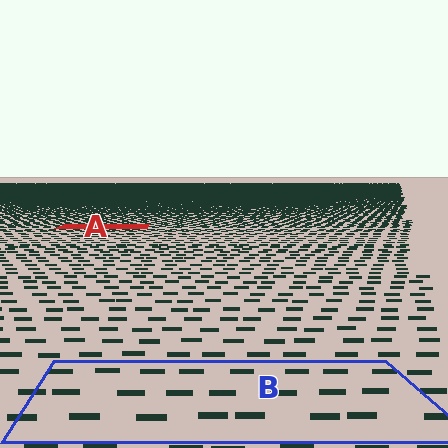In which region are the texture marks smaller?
The texture marks are smaller in region A, because it is farther away.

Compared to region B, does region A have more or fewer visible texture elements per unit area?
Region A has more texture elements per unit area — they are packed more densely because it is farther away.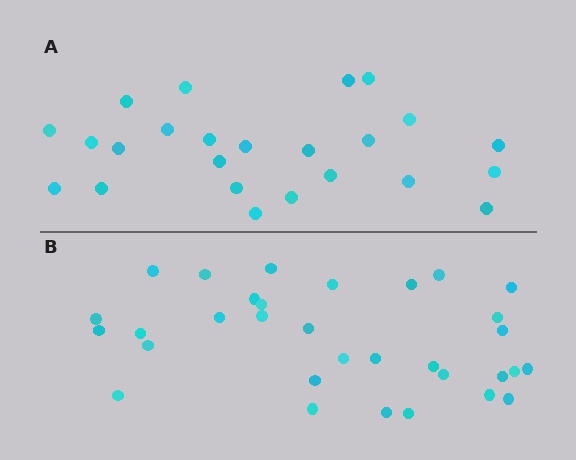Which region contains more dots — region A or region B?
Region B (the bottom region) has more dots.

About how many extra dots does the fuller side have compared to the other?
Region B has roughly 8 or so more dots than region A.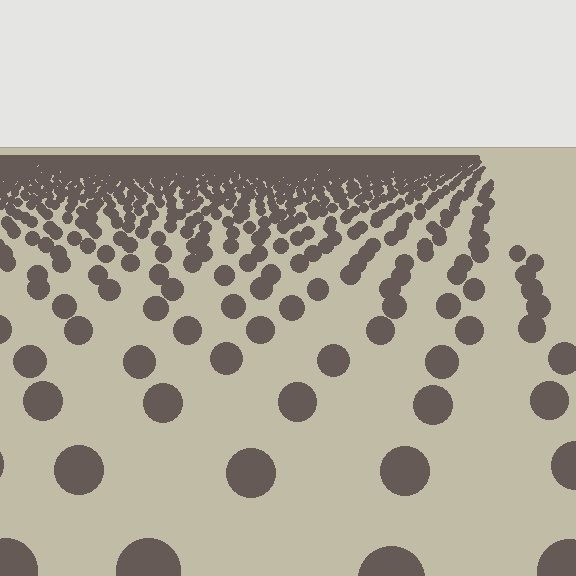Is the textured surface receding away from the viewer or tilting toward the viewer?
The surface is receding away from the viewer. Texture elements get smaller and denser toward the top.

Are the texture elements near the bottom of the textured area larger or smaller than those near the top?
Larger. Near the bottom, elements are closer to the viewer and appear at a bigger on-screen size.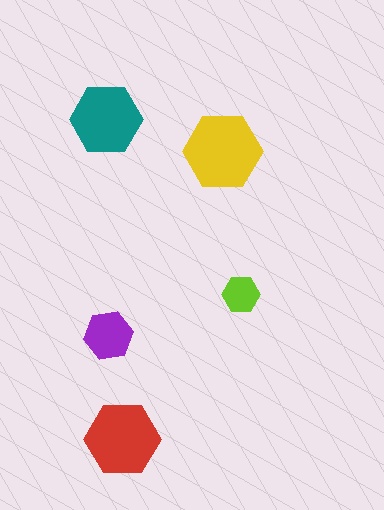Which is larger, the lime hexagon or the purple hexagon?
The purple one.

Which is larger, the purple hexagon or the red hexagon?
The red one.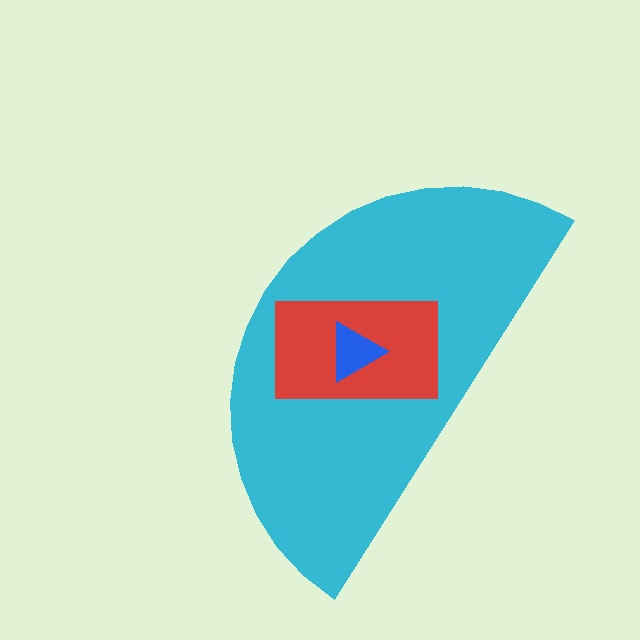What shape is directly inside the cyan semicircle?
The red rectangle.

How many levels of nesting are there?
3.